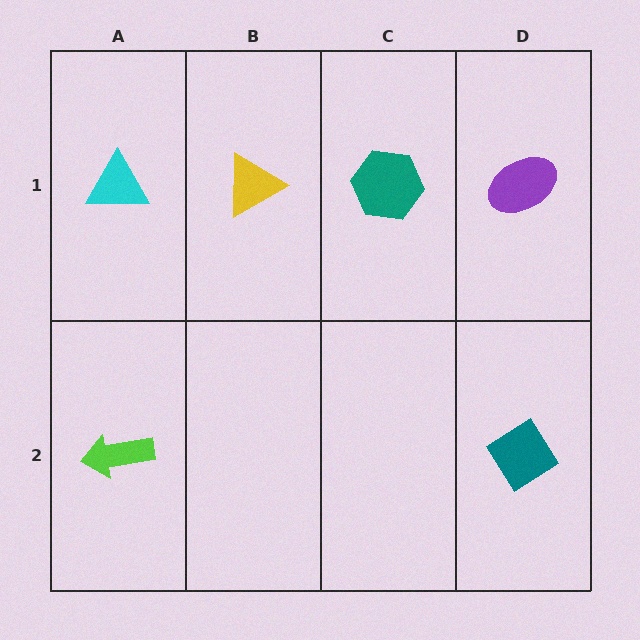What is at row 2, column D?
A teal diamond.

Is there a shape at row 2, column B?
No, that cell is empty.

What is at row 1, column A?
A cyan triangle.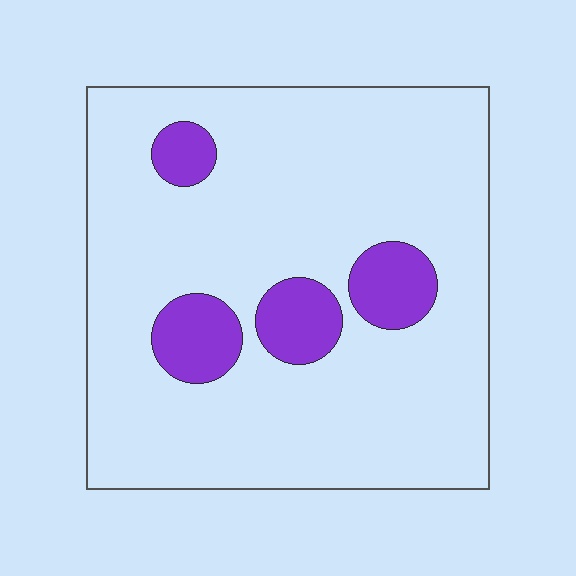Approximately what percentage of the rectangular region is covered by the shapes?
Approximately 15%.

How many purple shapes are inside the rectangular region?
4.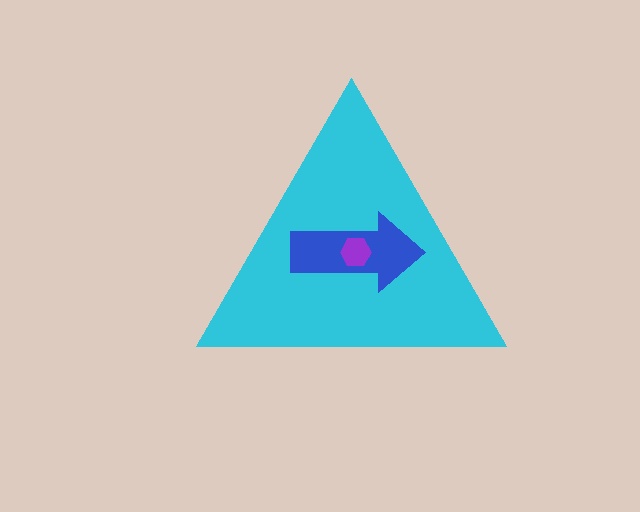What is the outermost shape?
The cyan triangle.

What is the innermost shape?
The purple hexagon.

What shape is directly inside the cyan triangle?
The blue arrow.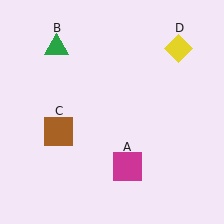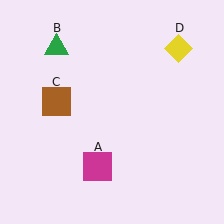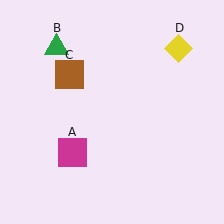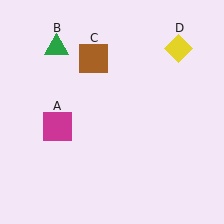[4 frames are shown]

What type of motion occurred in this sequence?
The magenta square (object A), brown square (object C) rotated clockwise around the center of the scene.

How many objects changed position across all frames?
2 objects changed position: magenta square (object A), brown square (object C).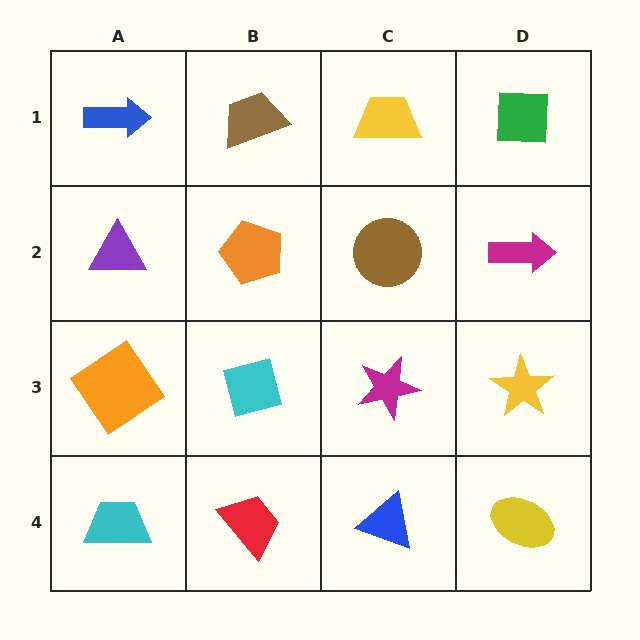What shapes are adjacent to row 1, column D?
A magenta arrow (row 2, column D), a yellow trapezoid (row 1, column C).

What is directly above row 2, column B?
A brown trapezoid.